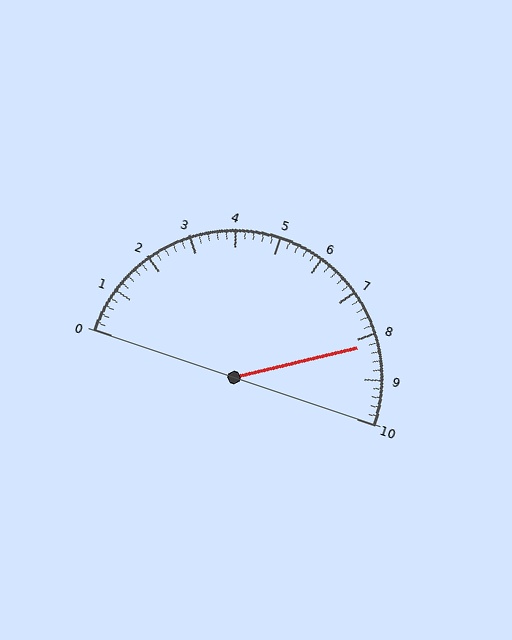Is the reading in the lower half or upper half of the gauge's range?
The reading is in the upper half of the range (0 to 10).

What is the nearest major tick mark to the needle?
The nearest major tick mark is 8.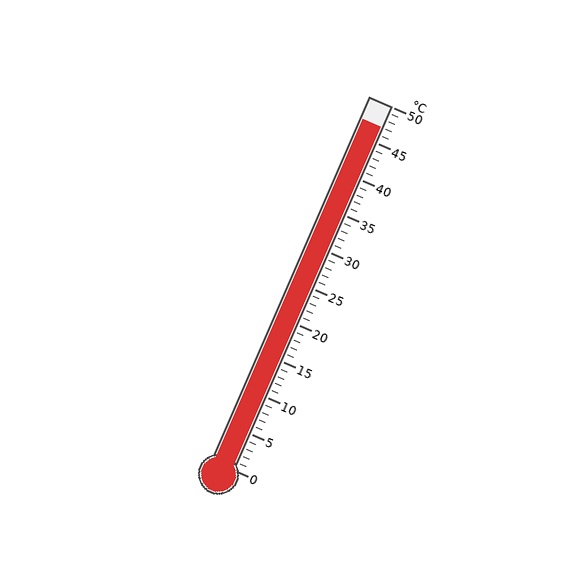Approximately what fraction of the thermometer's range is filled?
The thermometer is filled to approximately 95% of its range.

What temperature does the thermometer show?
The thermometer shows approximately 47°C.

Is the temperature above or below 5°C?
The temperature is above 5°C.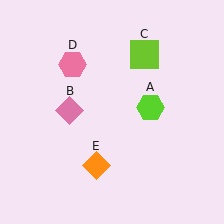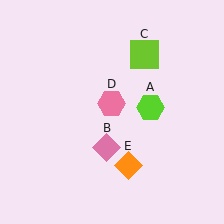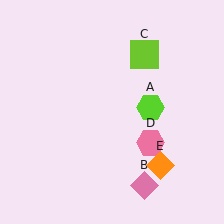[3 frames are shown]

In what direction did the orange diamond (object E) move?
The orange diamond (object E) moved right.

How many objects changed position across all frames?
3 objects changed position: pink diamond (object B), pink hexagon (object D), orange diamond (object E).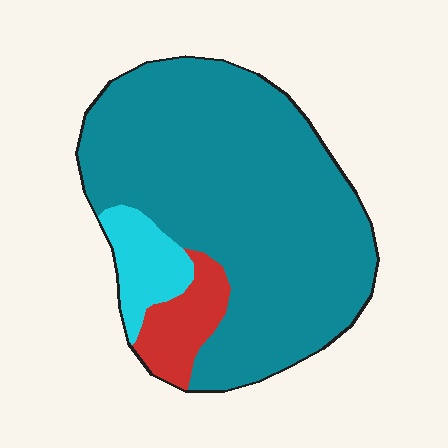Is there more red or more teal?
Teal.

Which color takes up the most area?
Teal, at roughly 80%.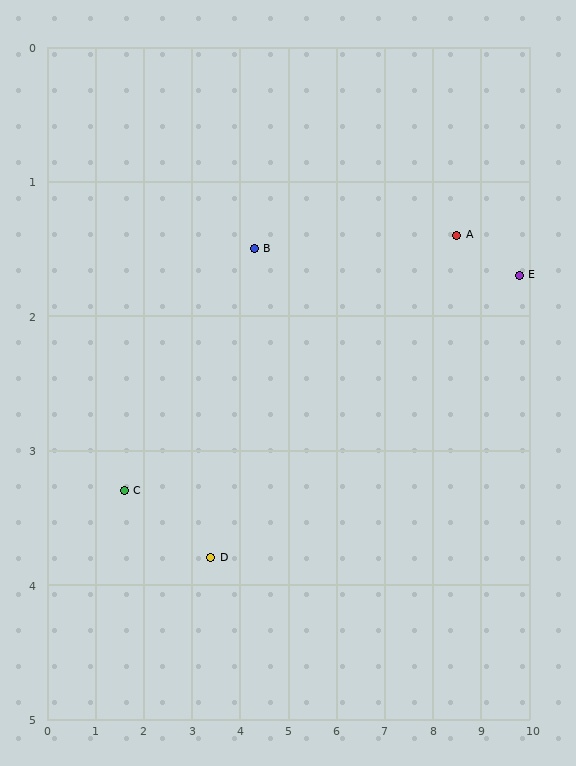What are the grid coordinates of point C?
Point C is at approximately (1.6, 3.3).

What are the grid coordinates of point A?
Point A is at approximately (8.5, 1.4).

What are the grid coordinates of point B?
Point B is at approximately (4.3, 1.5).